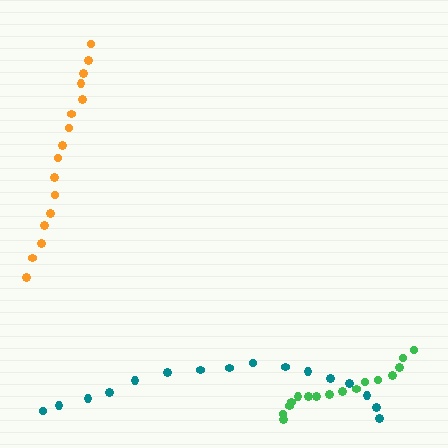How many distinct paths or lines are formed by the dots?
There are 3 distinct paths.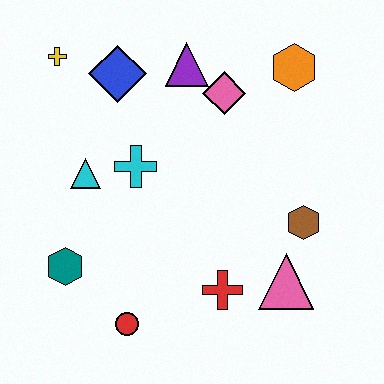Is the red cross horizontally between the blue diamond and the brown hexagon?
Yes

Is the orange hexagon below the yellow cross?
Yes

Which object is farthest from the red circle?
The orange hexagon is farthest from the red circle.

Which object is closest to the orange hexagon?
The pink diamond is closest to the orange hexagon.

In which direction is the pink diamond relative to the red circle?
The pink diamond is above the red circle.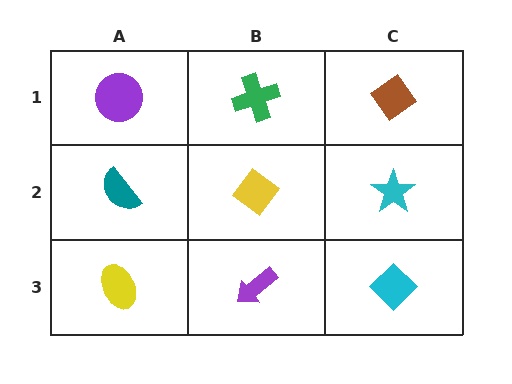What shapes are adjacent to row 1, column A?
A teal semicircle (row 2, column A), a green cross (row 1, column B).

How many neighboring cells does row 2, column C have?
3.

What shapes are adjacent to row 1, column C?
A cyan star (row 2, column C), a green cross (row 1, column B).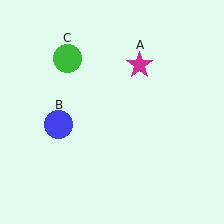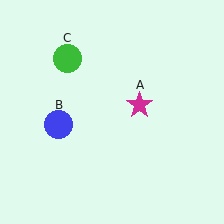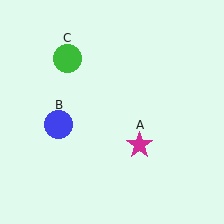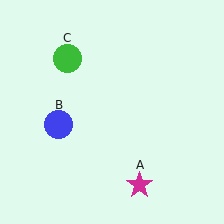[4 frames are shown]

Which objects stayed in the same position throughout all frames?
Blue circle (object B) and green circle (object C) remained stationary.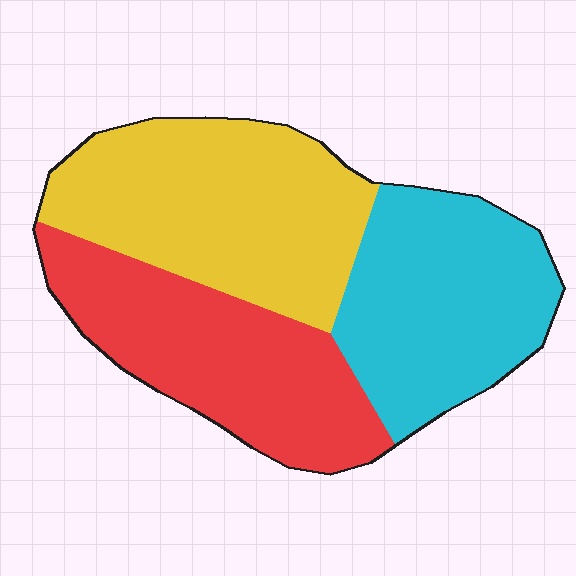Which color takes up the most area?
Yellow, at roughly 35%.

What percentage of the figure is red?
Red takes up between a quarter and a half of the figure.